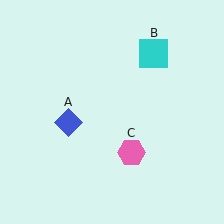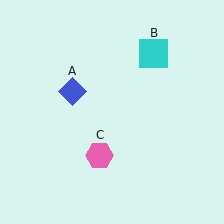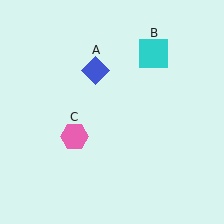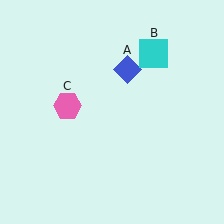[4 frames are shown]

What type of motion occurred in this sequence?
The blue diamond (object A), pink hexagon (object C) rotated clockwise around the center of the scene.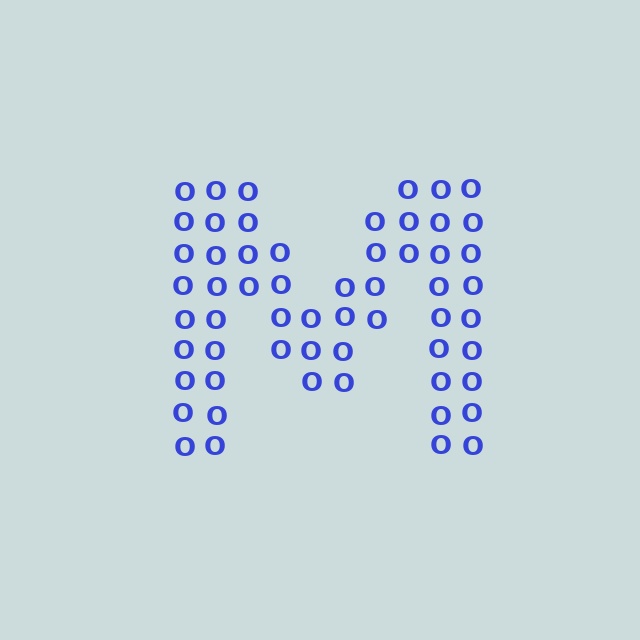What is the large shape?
The large shape is the letter M.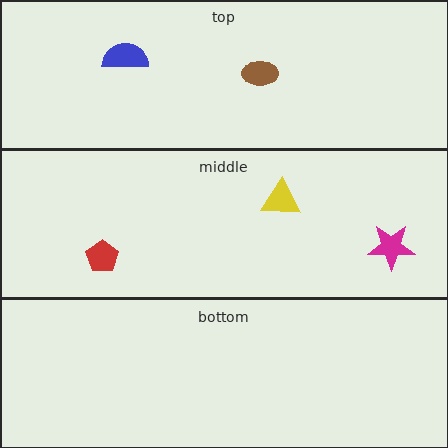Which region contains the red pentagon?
The middle region.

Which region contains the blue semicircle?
The top region.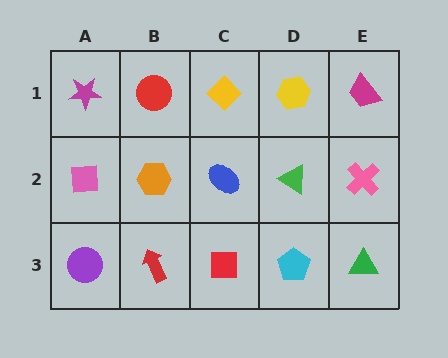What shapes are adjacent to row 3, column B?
An orange hexagon (row 2, column B), a purple circle (row 3, column A), a red square (row 3, column C).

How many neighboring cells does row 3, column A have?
2.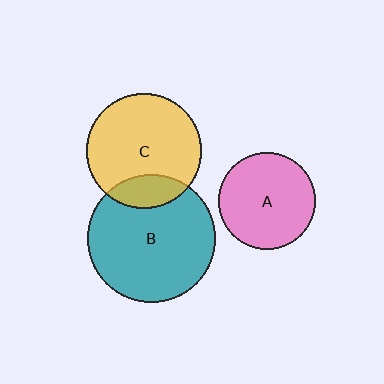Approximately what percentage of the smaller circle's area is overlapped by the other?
Approximately 20%.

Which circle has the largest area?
Circle B (teal).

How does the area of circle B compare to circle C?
Approximately 1.2 times.